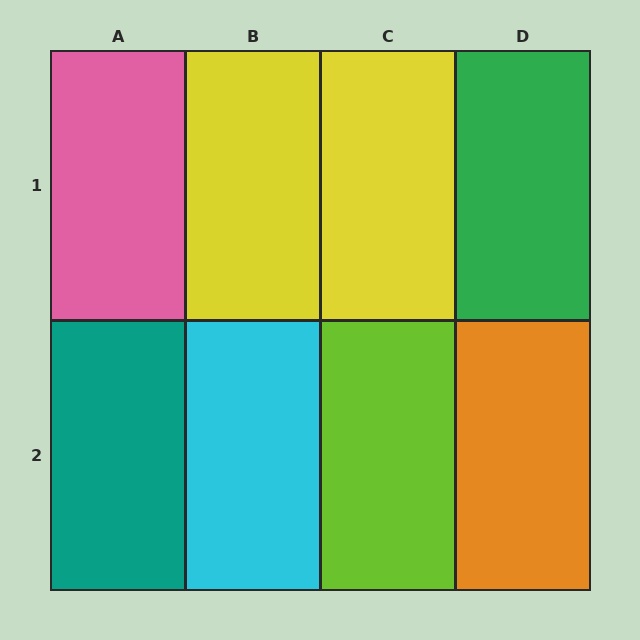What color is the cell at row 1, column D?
Green.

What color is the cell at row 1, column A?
Pink.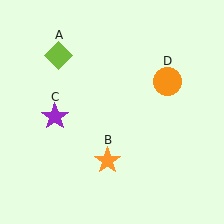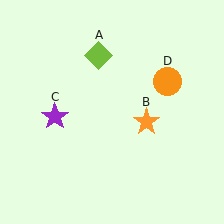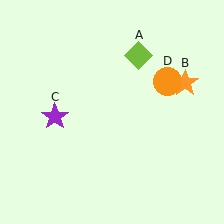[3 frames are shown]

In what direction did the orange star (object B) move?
The orange star (object B) moved up and to the right.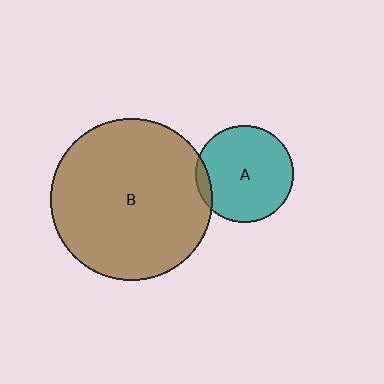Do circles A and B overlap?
Yes.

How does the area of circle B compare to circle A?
Approximately 2.8 times.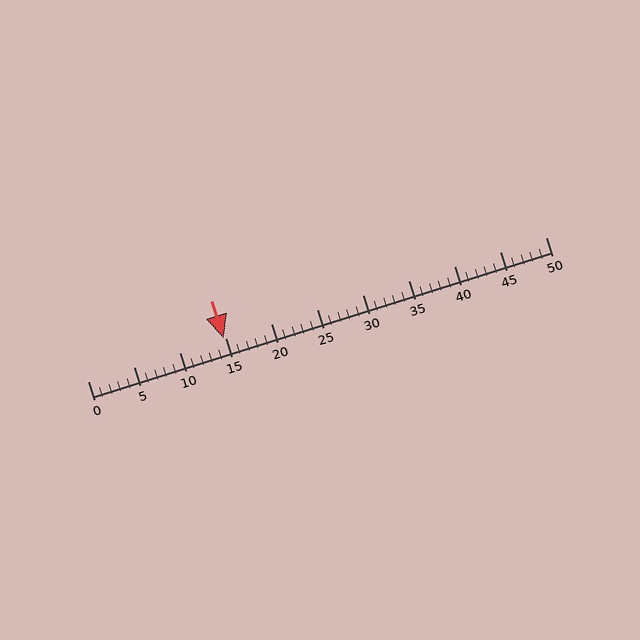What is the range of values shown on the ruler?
The ruler shows values from 0 to 50.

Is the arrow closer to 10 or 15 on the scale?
The arrow is closer to 15.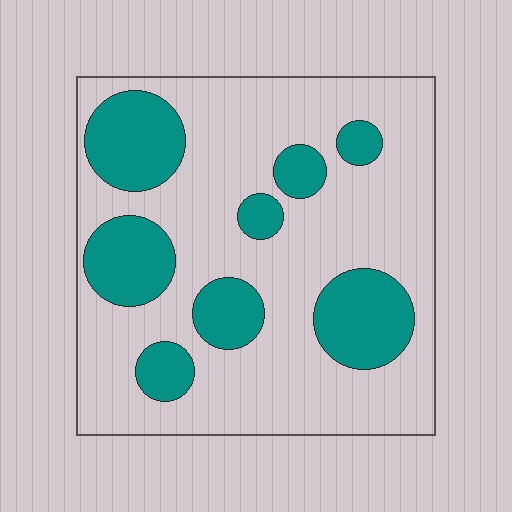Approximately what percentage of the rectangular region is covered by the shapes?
Approximately 30%.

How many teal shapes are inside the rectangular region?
8.